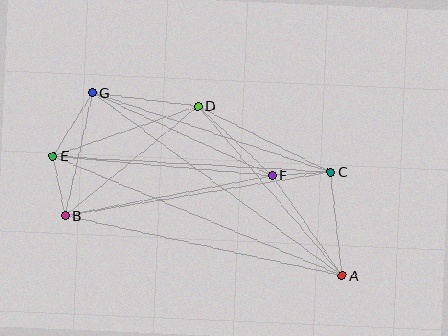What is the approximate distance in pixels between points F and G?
The distance between F and G is approximately 198 pixels.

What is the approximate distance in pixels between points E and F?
The distance between E and F is approximately 220 pixels.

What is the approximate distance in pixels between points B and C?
The distance between B and C is approximately 270 pixels.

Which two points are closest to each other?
Points C and F are closest to each other.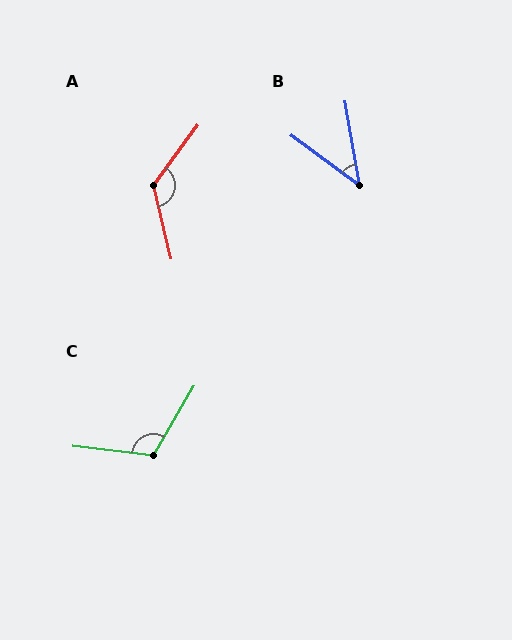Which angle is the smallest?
B, at approximately 44 degrees.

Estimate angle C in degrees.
Approximately 113 degrees.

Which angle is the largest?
A, at approximately 131 degrees.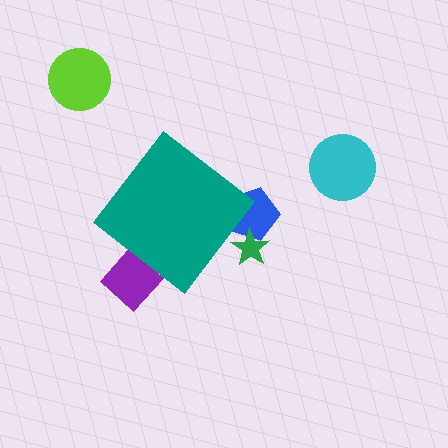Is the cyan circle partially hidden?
No, the cyan circle is fully visible.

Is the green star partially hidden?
Yes, the green star is partially hidden behind the teal diamond.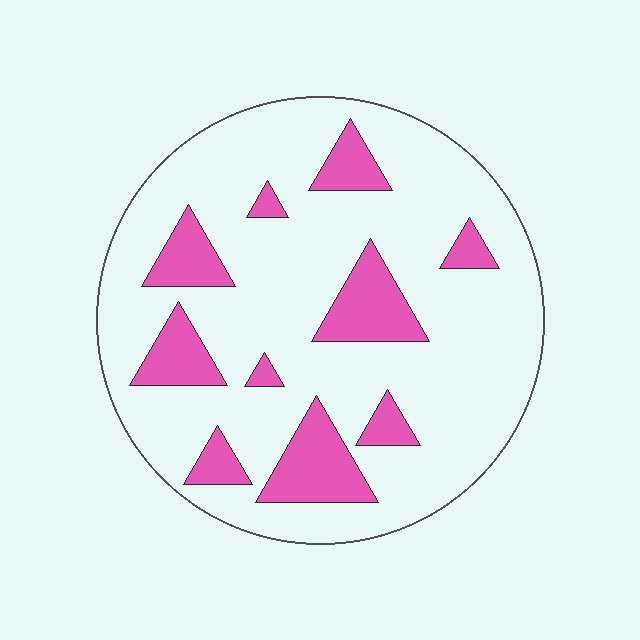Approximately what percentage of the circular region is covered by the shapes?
Approximately 20%.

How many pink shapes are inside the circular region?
10.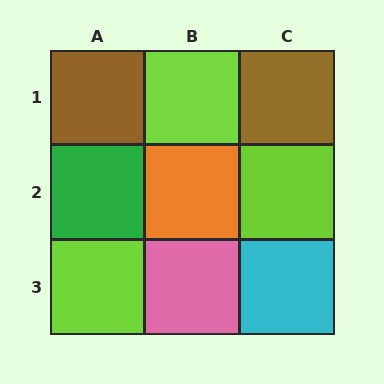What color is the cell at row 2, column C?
Lime.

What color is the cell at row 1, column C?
Brown.